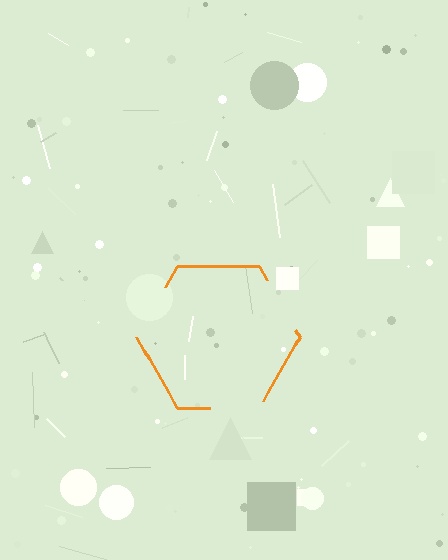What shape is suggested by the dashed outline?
The dashed outline suggests a hexagon.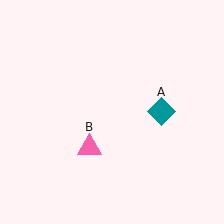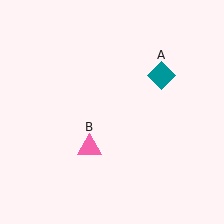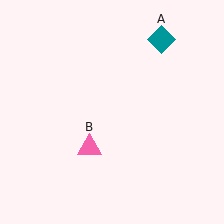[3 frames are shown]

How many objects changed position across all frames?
1 object changed position: teal diamond (object A).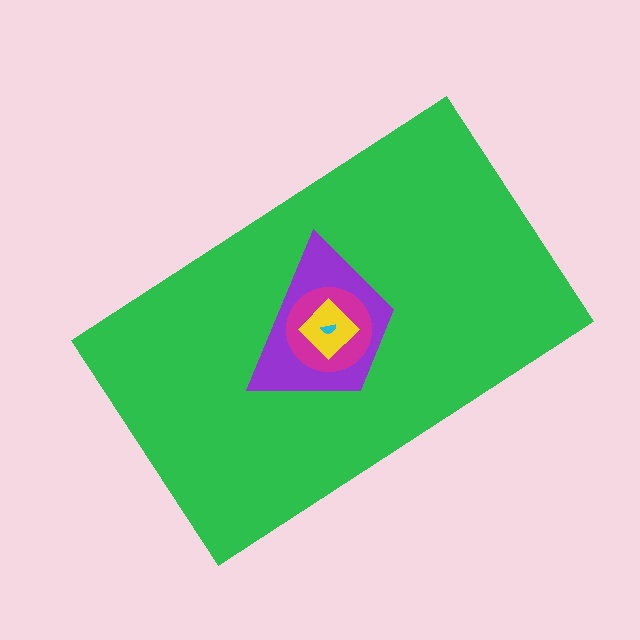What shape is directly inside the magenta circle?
The yellow diamond.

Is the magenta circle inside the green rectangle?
Yes.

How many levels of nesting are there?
5.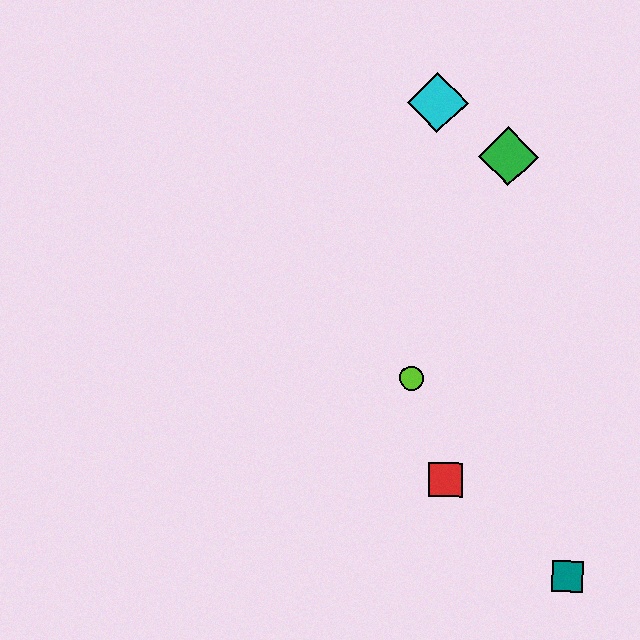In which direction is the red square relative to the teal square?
The red square is to the left of the teal square.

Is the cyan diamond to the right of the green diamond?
No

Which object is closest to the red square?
The lime circle is closest to the red square.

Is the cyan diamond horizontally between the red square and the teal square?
No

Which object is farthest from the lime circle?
The cyan diamond is farthest from the lime circle.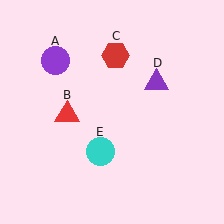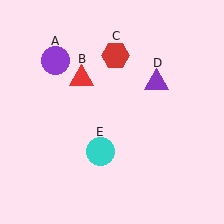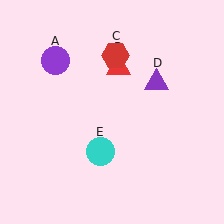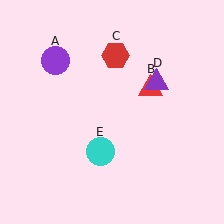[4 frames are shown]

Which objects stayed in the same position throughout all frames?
Purple circle (object A) and red hexagon (object C) and purple triangle (object D) and cyan circle (object E) remained stationary.